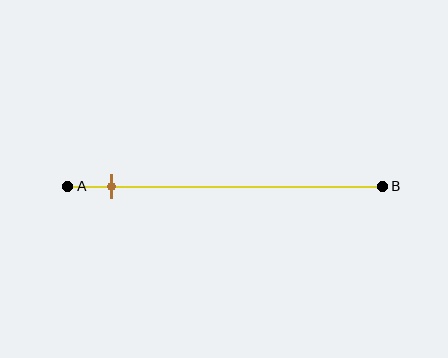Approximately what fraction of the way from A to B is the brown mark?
The brown mark is approximately 15% of the way from A to B.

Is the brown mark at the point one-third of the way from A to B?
No, the mark is at about 15% from A, not at the 33% one-third point.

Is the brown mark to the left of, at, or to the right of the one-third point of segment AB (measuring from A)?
The brown mark is to the left of the one-third point of segment AB.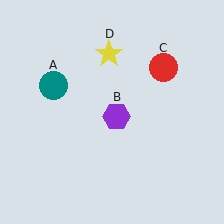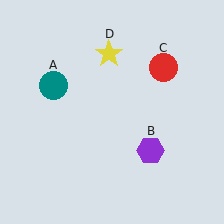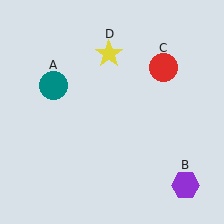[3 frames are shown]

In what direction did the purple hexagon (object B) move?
The purple hexagon (object B) moved down and to the right.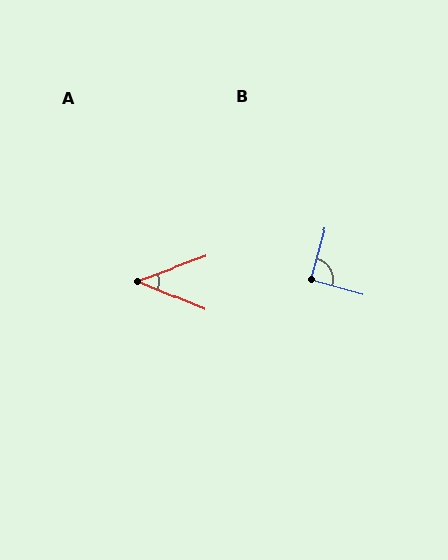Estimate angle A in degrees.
Approximately 43 degrees.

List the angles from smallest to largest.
A (43°), B (91°).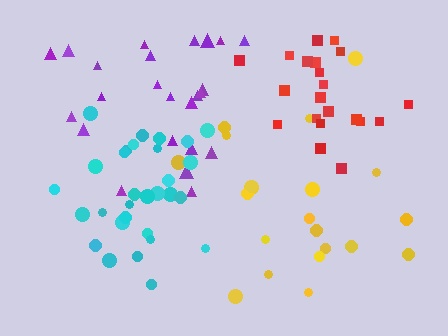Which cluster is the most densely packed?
Cyan.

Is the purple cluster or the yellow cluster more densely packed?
Purple.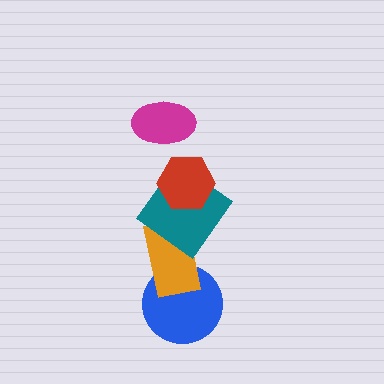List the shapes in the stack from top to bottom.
From top to bottom: the magenta ellipse, the red hexagon, the teal diamond, the orange rectangle, the blue circle.